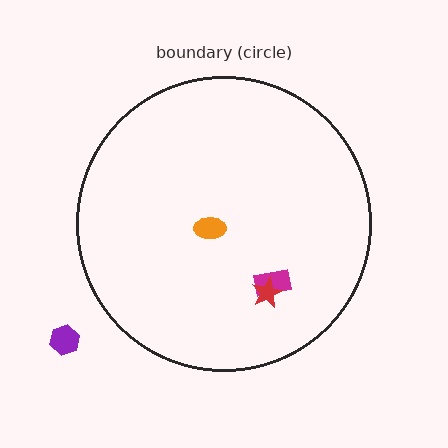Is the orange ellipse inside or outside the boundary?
Inside.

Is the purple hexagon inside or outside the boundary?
Outside.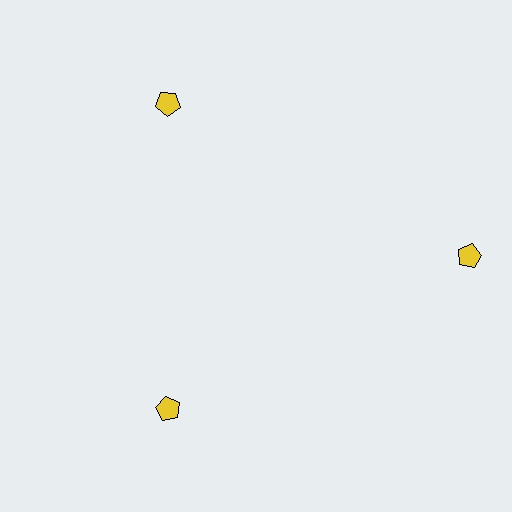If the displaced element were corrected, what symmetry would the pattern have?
It would have 3-fold rotational symmetry — the pattern would map onto itself every 120 degrees.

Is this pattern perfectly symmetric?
No. The 3 yellow pentagons are arranged in a ring, but one element near the 3 o'clock position is pushed outward from the center, breaking the 3-fold rotational symmetry.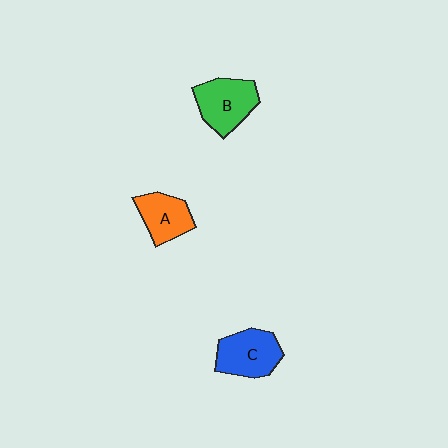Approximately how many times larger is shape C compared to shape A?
Approximately 1.2 times.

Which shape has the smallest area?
Shape A (orange).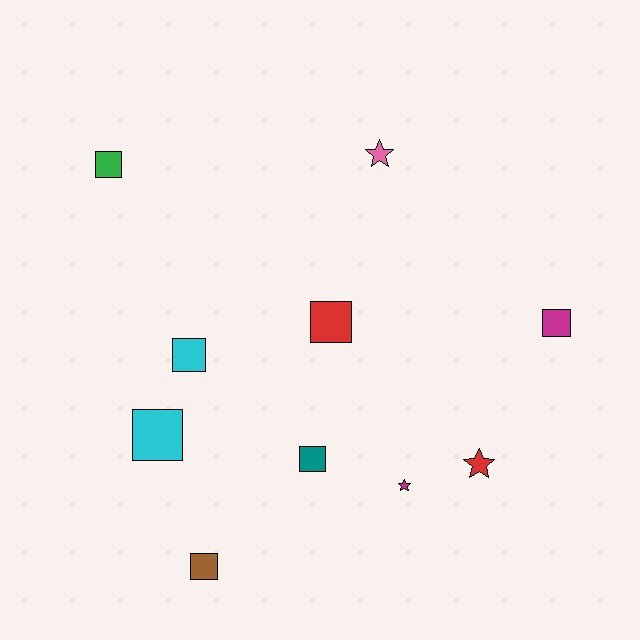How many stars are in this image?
There are 3 stars.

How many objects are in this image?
There are 10 objects.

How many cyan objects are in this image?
There are 2 cyan objects.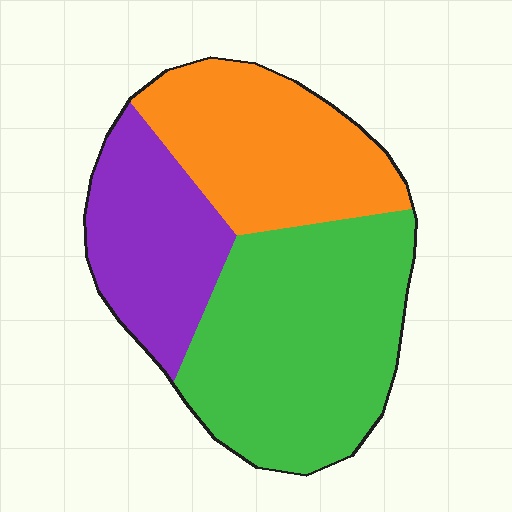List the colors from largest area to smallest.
From largest to smallest: green, orange, purple.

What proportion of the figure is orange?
Orange takes up between a sixth and a third of the figure.